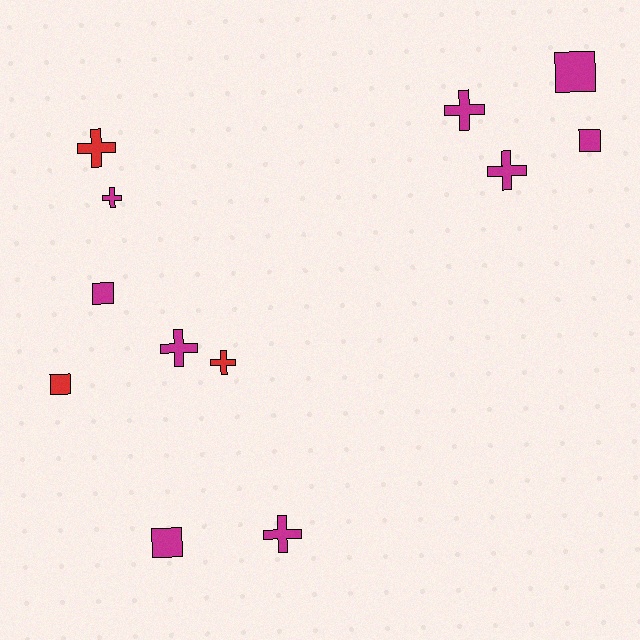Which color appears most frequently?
Magenta, with 9 objects.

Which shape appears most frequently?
Cross, with 7 objects.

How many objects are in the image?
There are 12 objects.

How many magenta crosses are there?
There are 5 magenta crosses.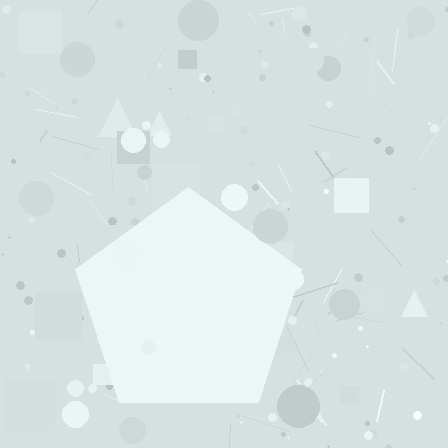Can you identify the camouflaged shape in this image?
The camouflaged shape is a pentagon.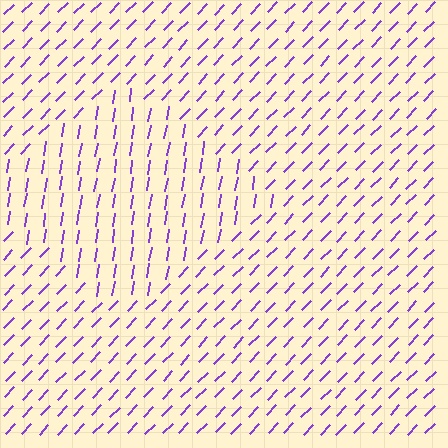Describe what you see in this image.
The image is filled with small purple line segments. A diamond region in the image has lines oriented differently from the surrounding lines, creating a visible texture boundary.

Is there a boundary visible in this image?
Yes, there is a texture boundary formed by a change in line orientation.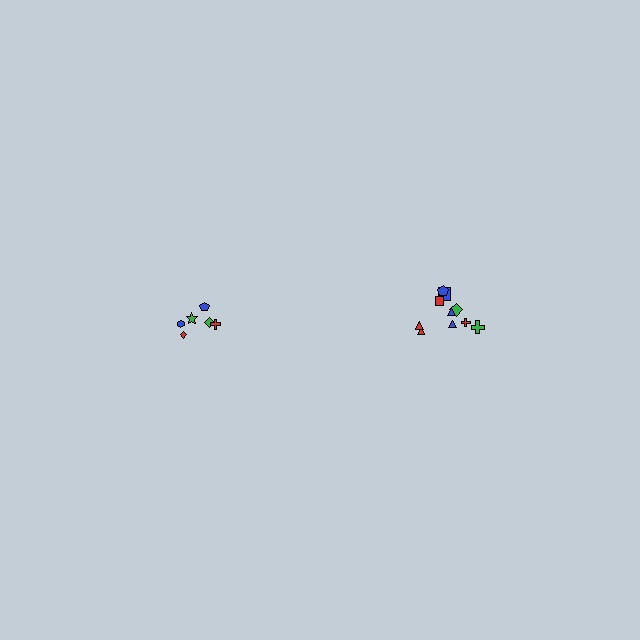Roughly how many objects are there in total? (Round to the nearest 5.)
Roughly 15 objects in total.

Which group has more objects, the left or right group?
The right group.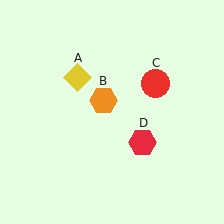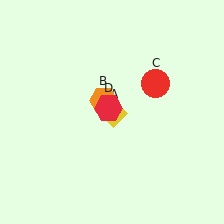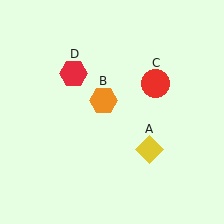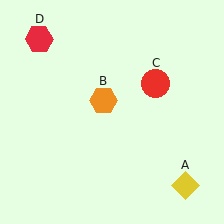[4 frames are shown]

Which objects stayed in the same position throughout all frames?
Orange hexagon (object B) and red circle (object C) remained stationary.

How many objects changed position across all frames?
2 objects changed position: yellow diamond (object A), red hexagon (object D).